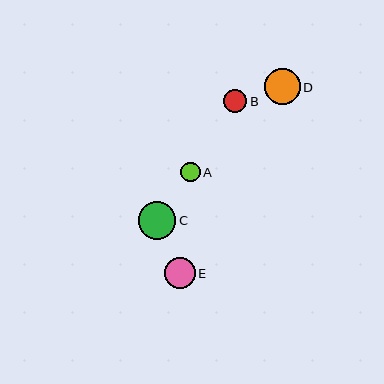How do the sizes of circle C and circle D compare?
Circle C and circle D are approximately the same size.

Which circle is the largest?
Circle C is the largest with a size of approximately 38 pixels.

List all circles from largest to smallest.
From largest to smallest: C, D, E, B, A.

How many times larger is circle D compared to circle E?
Circle D is approximately 1.2 times the size of circle E.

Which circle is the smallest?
Circle A is the smallest with a size of approximately 20 pixels.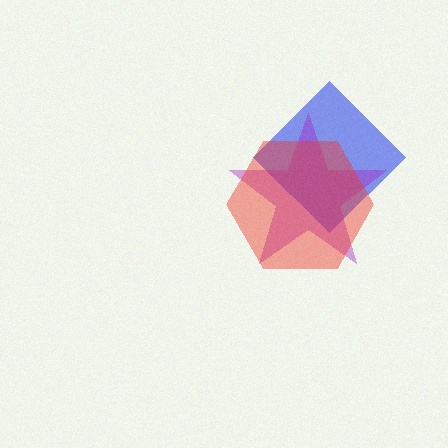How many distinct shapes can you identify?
There are 3 distinct shapes: a blue diamond, a purple star, a red hexagon.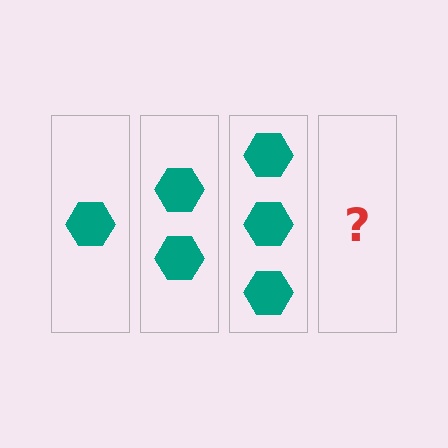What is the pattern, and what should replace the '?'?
The pattern is that each step adds one more hexagon. The '?' should be 4 hexagons.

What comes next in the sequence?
The next element should be 4 hexagons.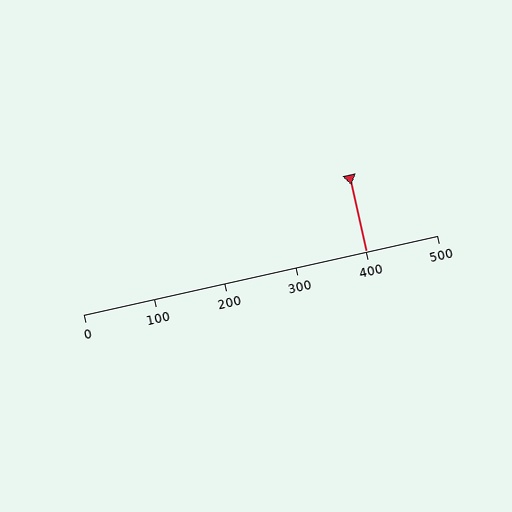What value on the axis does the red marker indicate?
The marker indicates approximately 400.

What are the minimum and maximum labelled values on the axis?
The axis runs from 0 to 500.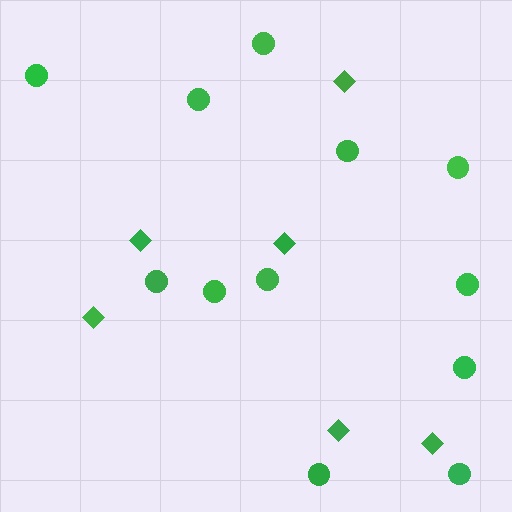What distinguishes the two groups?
There are 2 groups: one group of circles (12) and one group of diamonds (6).